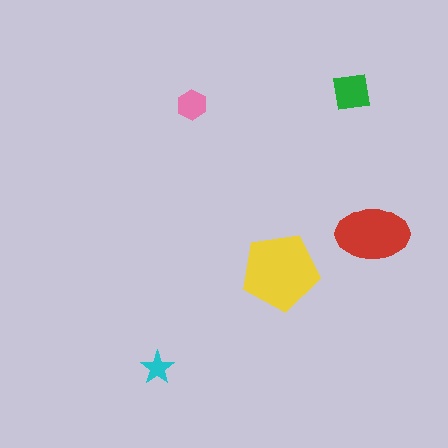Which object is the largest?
The yellow pentagon.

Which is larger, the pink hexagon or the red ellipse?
The red ellipse.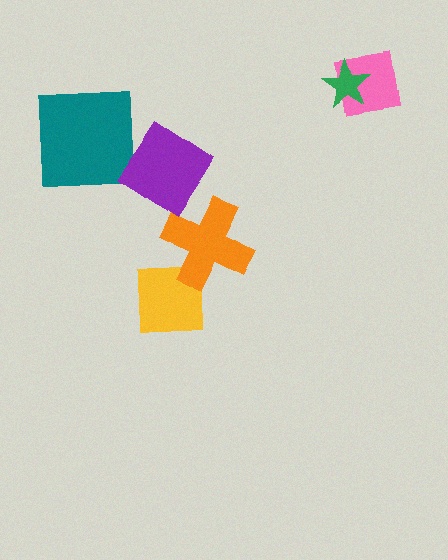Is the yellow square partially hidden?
Yes, it is partially covered by another shape.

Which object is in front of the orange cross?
The purple diamond is in front of the orange cross.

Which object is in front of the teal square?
The purple diamond is in front of the teal square.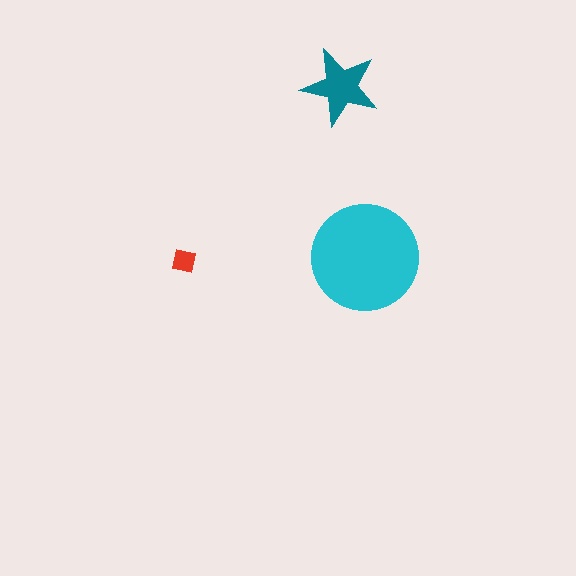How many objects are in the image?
There are 3 objects in the image.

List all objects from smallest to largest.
The red square, the teal star, the cyan circle.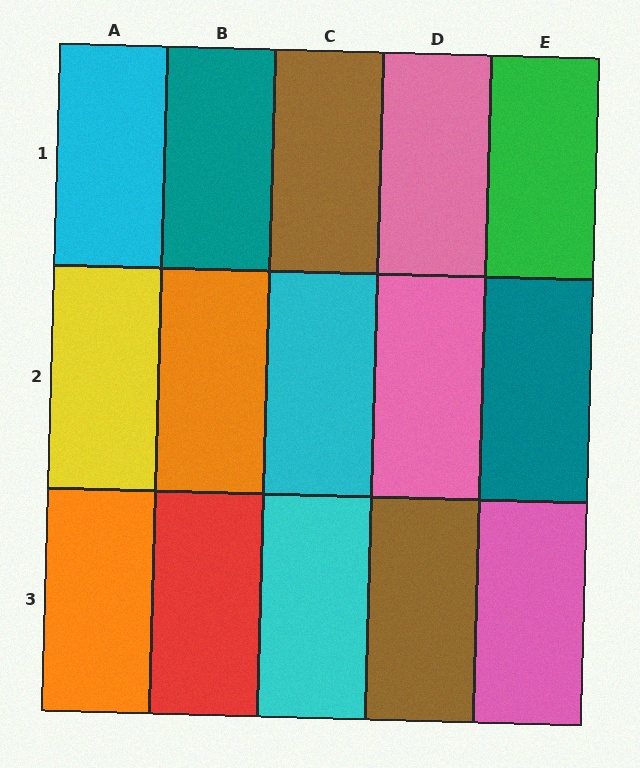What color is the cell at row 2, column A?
Yellow.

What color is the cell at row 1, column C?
Brown.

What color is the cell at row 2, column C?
Cyan.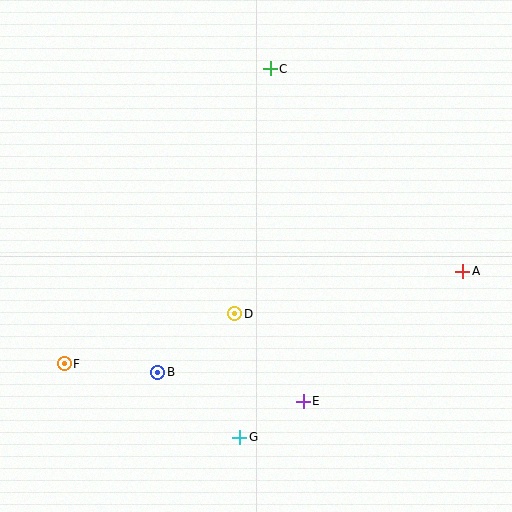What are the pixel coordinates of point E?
Point E is at (303, 401).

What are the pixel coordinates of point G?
Point G is at (240, 437).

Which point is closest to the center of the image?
Point D at (235, 314) is closest to the center.